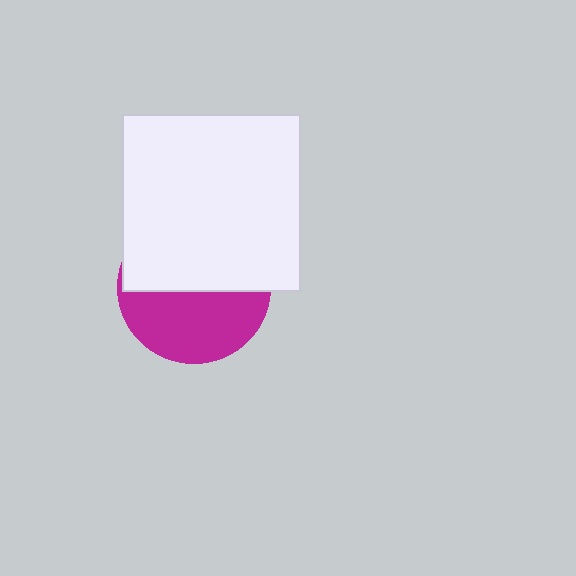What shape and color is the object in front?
The object in front is a white square.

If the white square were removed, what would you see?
You would see the complete magenta circle.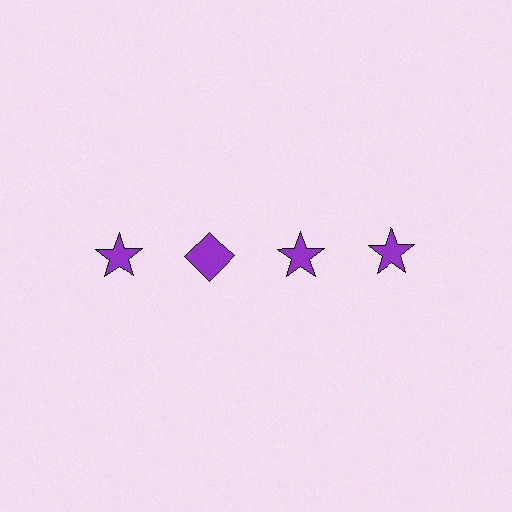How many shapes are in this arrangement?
There are 4 shapes arranged in a grid pattern.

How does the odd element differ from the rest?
It has a different shape: diamond instead of star.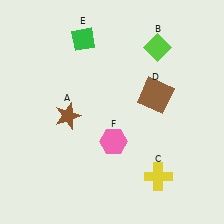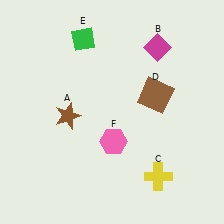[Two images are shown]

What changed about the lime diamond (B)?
In Image 1, B is lime. In Image 2, it changed to magenta.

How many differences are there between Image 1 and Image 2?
There is 1 difference between the two images.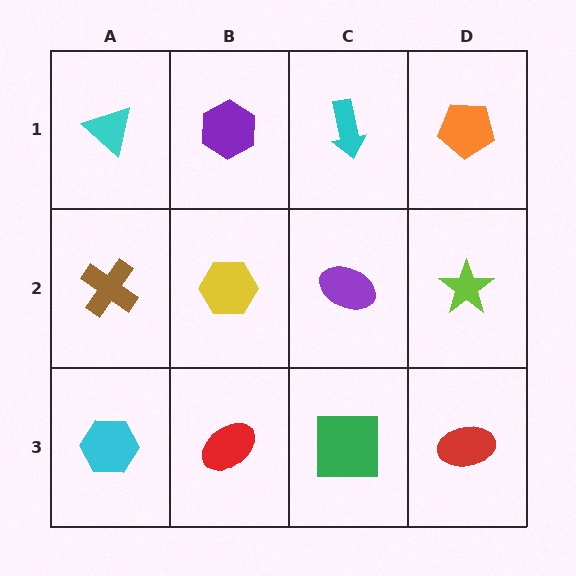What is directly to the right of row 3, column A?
A red ellipse.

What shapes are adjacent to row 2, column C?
A cyan arrow (row 1, column C), a green square (row 3, column C), a yellow hexagon (row 2, column B), a lime star (row 2, column D).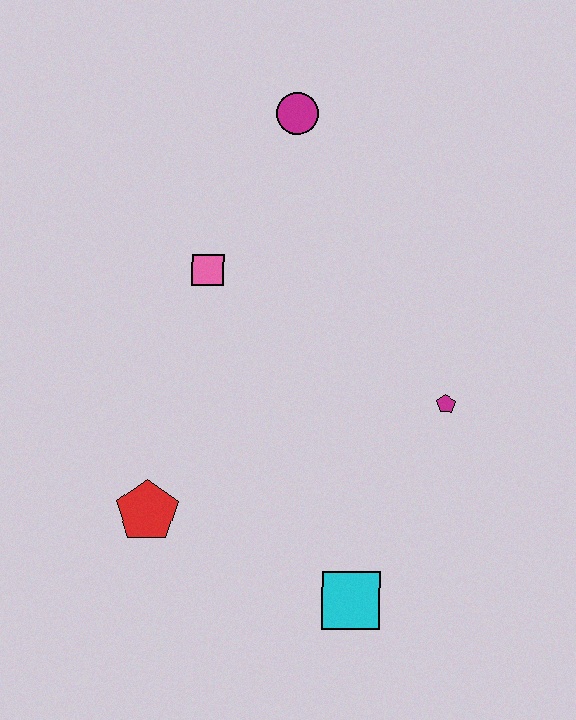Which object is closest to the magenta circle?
The pink square is closest to the magenta circle.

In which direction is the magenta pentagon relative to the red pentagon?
The magenta pentagon is to the right of the red pentagon.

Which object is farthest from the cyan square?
The magenta circle is farthest from the cyan square.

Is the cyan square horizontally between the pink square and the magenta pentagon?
Yes